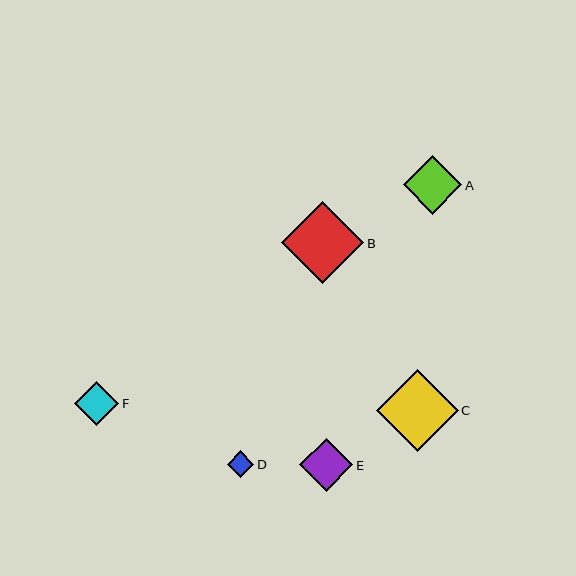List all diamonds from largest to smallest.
From largest to smallest: B, C, A, E, F, D.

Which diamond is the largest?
Diamond B is the largest with a size of approximately 82 pixels.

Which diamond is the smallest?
Diamond D is the smallest with a size of approximately 27 pixels.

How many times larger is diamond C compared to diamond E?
Diamond C is approximately 1.5 times the size of diamond E.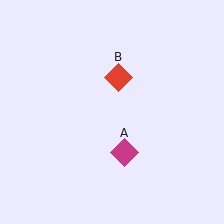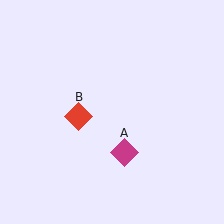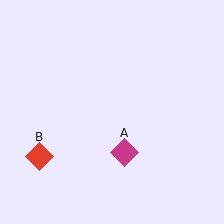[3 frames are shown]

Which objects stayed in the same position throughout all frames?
Magenta diamond (object A) remained stationary.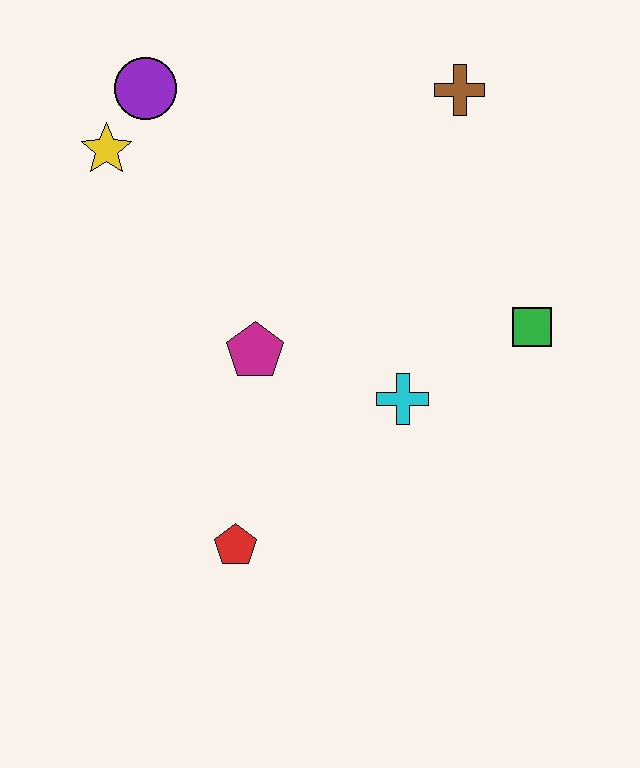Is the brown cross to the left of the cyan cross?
No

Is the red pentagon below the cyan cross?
Yes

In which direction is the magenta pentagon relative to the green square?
The magenta pentagon is to the left of the green square.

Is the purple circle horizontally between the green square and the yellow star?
Yes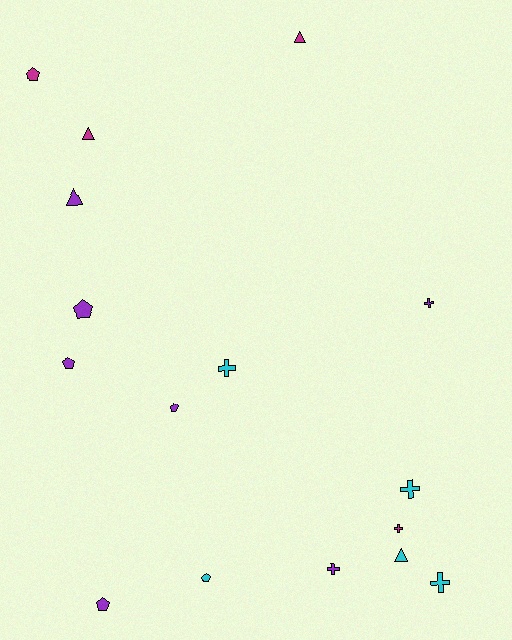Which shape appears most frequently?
Pentagon, with 6 objects.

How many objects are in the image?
There are 16 objects.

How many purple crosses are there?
There are 2 purple crosses.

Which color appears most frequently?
Purple, with 7 objects.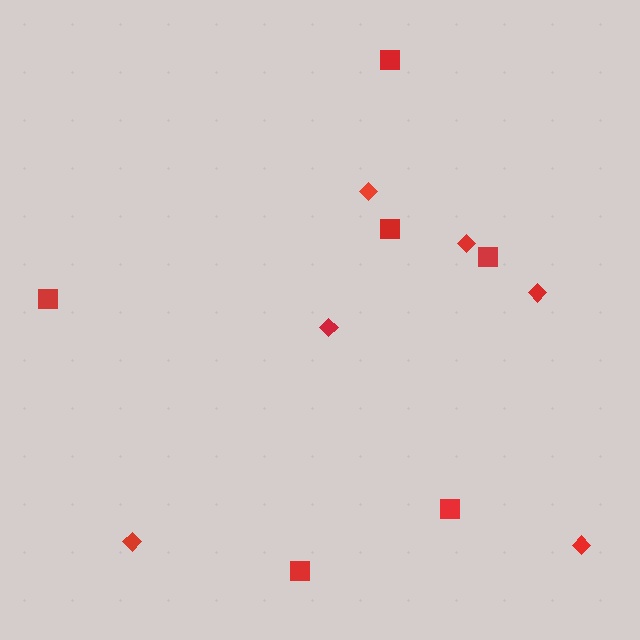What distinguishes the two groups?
There are 2 groups: one group of diamonds (6) and one group of squares (6).